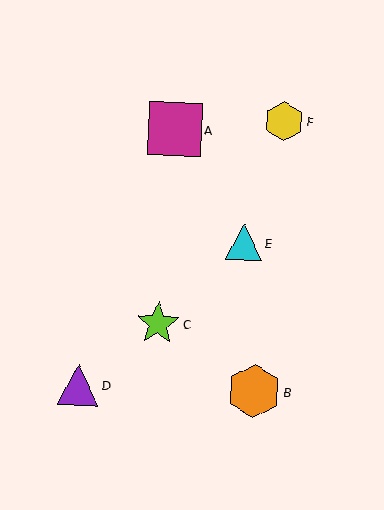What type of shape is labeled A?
Shape A is a magenta square.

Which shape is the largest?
The orange hexagon (labeled B) is the largest.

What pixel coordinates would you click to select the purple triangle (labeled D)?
Click at (78, 385) to select the purple triangle D.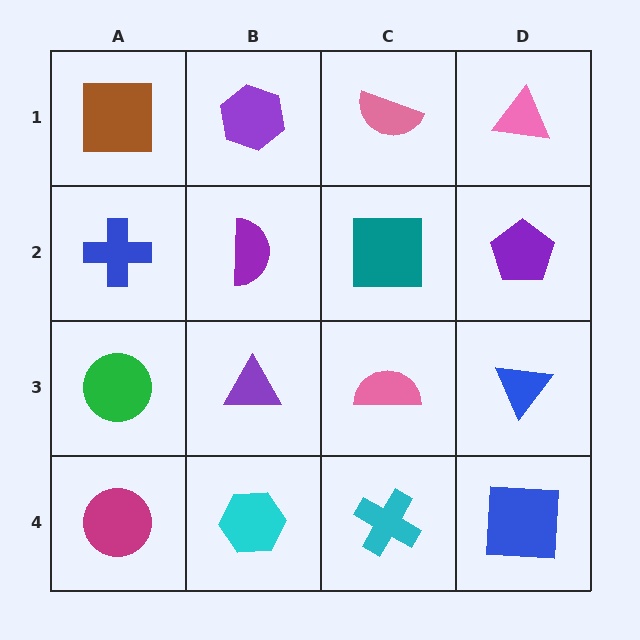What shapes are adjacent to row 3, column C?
A teal square (row 2, column C), a cyan cross (row 4, column C), a purple triangle (row 3, column B), a blue triangle (row 3, column D).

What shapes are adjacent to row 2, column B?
A purple hexagon (row 1, column B), a purple triangle (row 3, column B), a blue cross (row 2, column A), a teal square (row 2, column C).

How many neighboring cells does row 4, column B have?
3.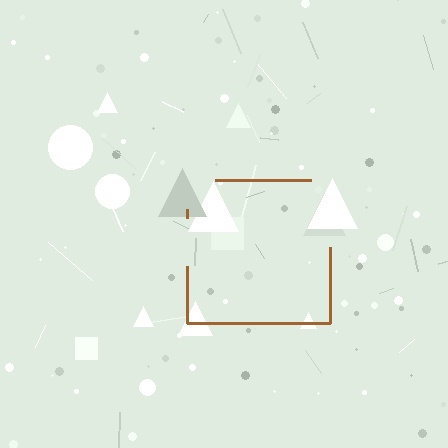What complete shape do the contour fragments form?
The contour fragments form a square.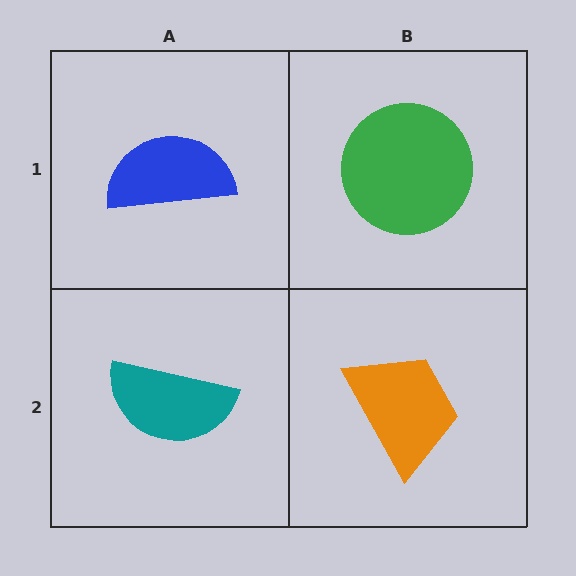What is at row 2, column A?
A teal semicircle.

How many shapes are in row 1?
2 shapes.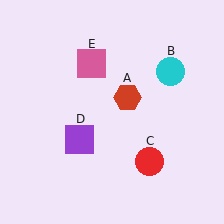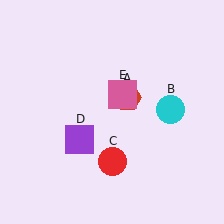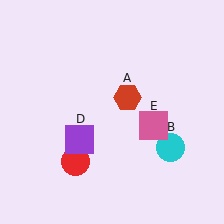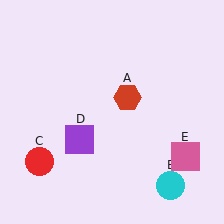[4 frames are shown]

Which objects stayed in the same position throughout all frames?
Red hexagon (object A) and purple square (object D) remained stationary.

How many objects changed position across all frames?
3 objects changed position: cyan circle (object B), red circle (object C), pink square (object E).